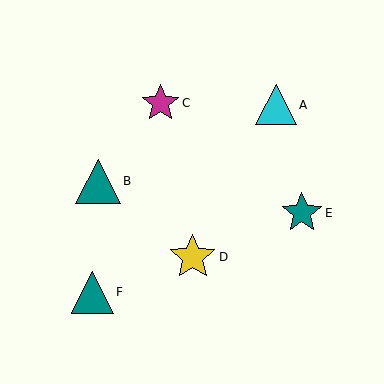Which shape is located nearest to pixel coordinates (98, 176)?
The teal triangle (labeled B) at (98, 182) is nearest to that location.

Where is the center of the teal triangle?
The center of the teal triangle is at (98, 182).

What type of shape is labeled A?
Shape A is a cyan triangle.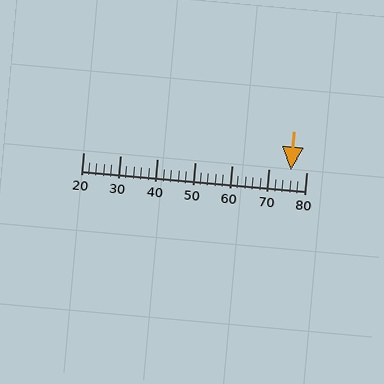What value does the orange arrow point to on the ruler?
The orange arrow points to approximately 76.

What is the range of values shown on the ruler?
The ruler shows values from 20 to 80.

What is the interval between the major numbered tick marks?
The major tick marks are spaced 10 units apart.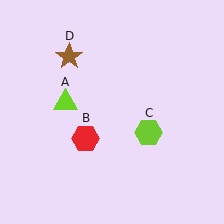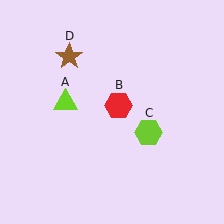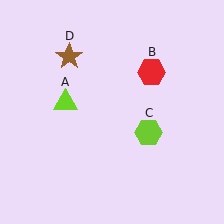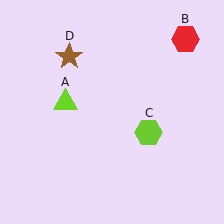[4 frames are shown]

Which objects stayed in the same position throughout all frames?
Lime triangle (object A) and lime hexagon (object C) and brown star (object D) remained stationary.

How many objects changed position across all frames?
1 object changed position: red hexagon (object B).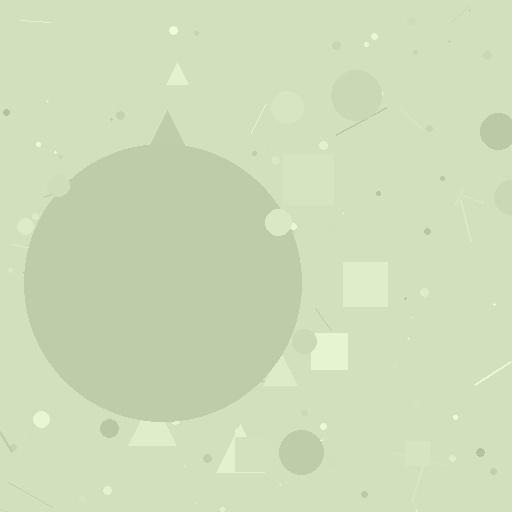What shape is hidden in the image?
A circle is hidden in the image.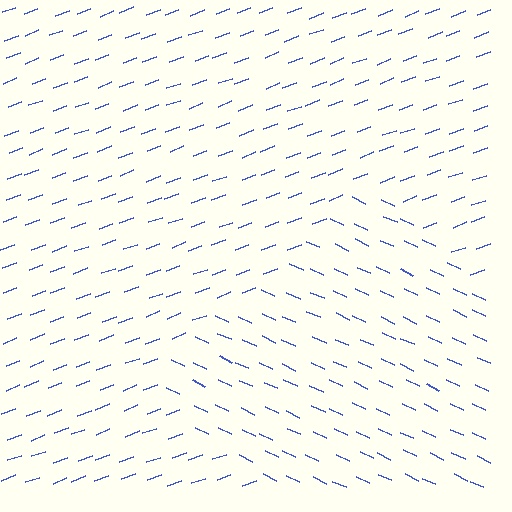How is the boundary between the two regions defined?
The boundary is defined purely by a change in line orientation (approximately 45 degrees difference). All lines are the same color and thickness.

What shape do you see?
I see a diamond.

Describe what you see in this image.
The image is filled with small blue line segments. A diamond region in the image has lines oriented differently from the surrounding lines, creating a visible texture boundary.